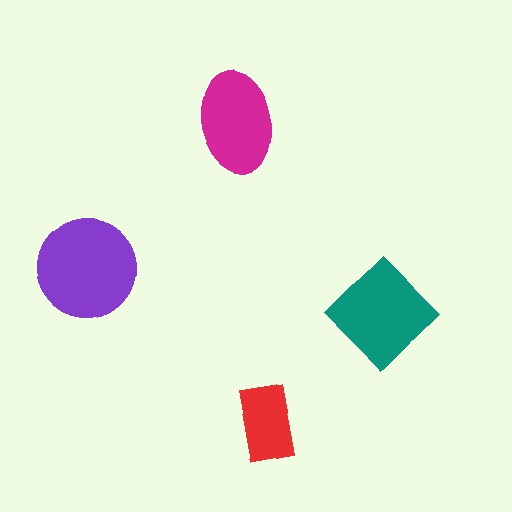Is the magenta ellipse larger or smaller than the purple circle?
Smaller.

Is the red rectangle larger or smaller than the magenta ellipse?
Smaller.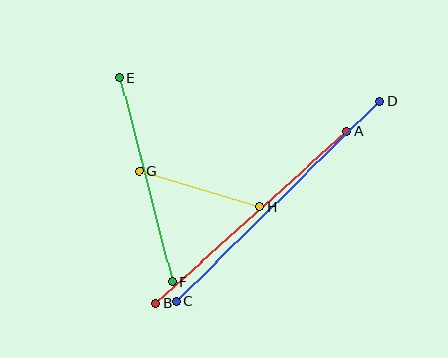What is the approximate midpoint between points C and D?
The midpoint is at approximately (278, 201) pixels.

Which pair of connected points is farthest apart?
Points C and D are farthest apart.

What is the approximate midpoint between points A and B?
The midpoint is at approximately (251, 218) pixels.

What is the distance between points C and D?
The distance is approximately 285 pixels.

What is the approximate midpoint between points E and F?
The midpoint is at approximately (146, 180) pixels.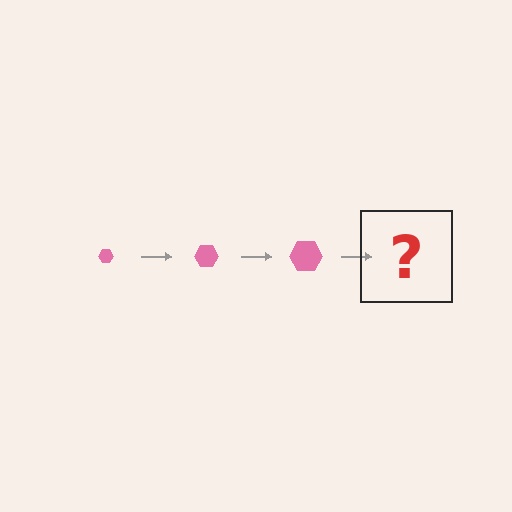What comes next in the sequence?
The next element should be a pink hexagon, larger than the previous one.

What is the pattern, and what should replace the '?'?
The pattern is that the hexagon gets progressively larger each step. The '?' should be a pink hexagon, larger than the previous one.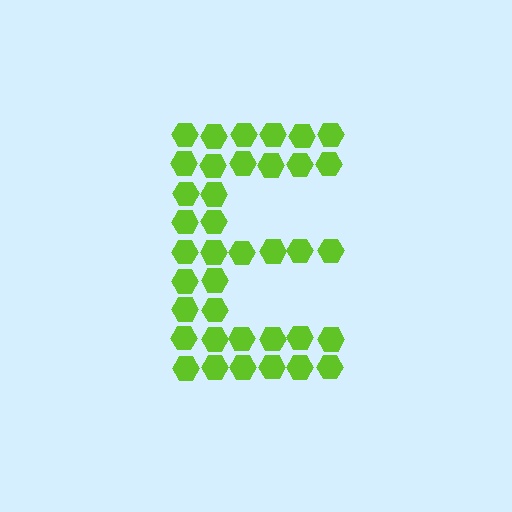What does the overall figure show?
The overall figure shows the letter E.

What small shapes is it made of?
It is made of small hexagons.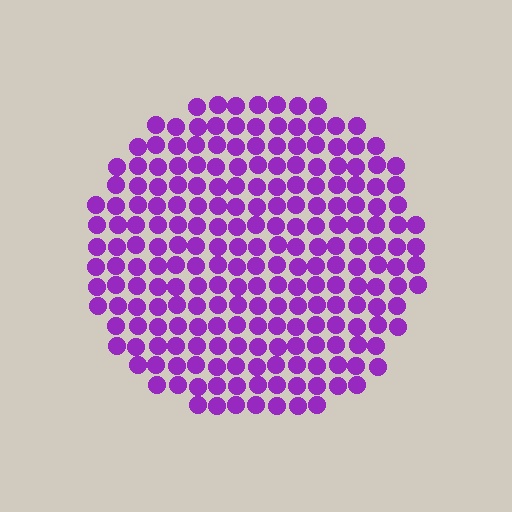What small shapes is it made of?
It is made of small circles.